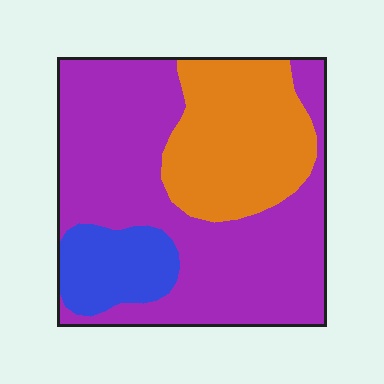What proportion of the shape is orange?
Orange covers 28% of the shape.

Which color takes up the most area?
Purple, at roughly 60%.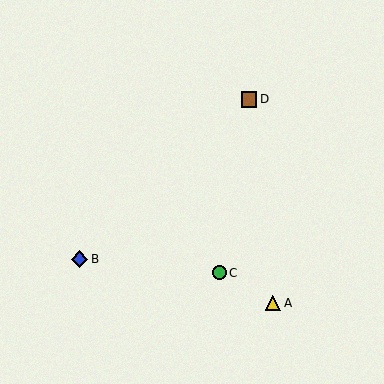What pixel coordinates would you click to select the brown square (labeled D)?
Click at (249, 99) to select the brown square D.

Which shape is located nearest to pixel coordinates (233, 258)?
The green circle (labeled C) at (219, 273) is nearest to that location.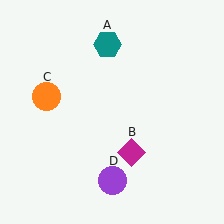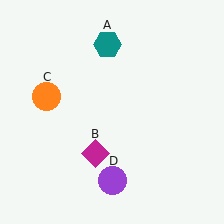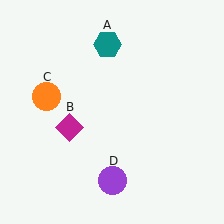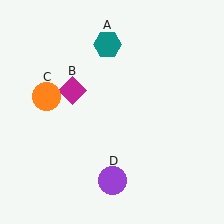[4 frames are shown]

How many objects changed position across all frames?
1 object changed position: magenta diamond (object B).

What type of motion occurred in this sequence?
The magenta diamond (object B) rotated clockwise around the center of the scene.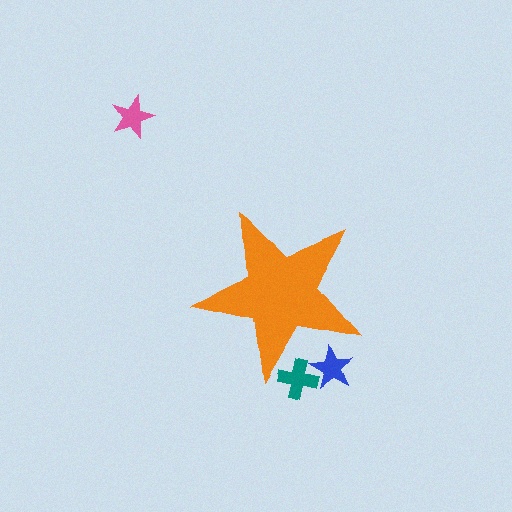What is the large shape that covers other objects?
An orange star.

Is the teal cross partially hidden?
Yes, the teal cross is partially hidden behind the orange star.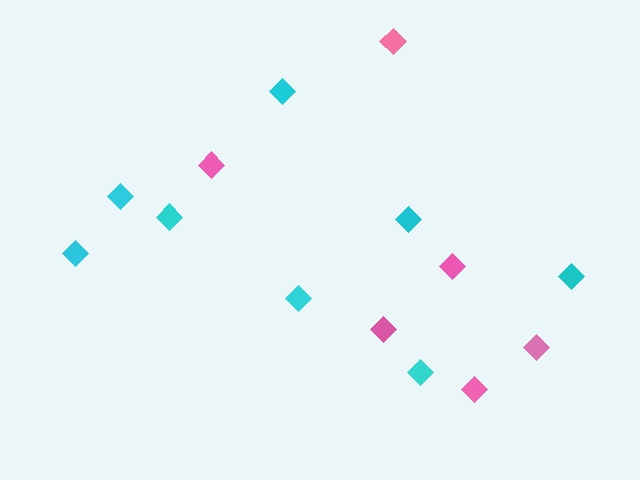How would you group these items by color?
There are 2 groups: one group of pink diamonds (6) and one group of cyan diamonds (8).